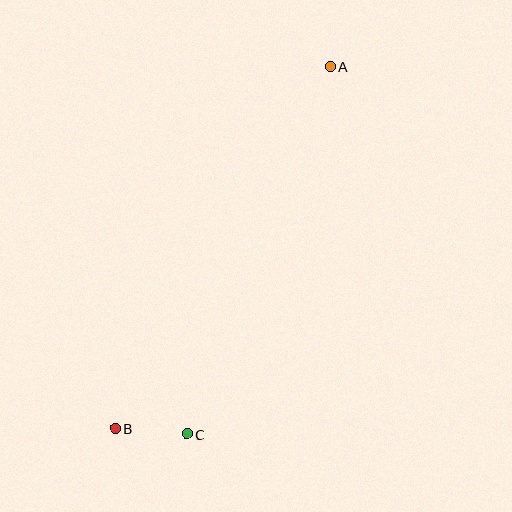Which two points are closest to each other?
Points B and C are closest to each other.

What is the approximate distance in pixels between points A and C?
The distance between A and C is approximately 394 pixels.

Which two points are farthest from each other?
Points A and B are farthest from each other.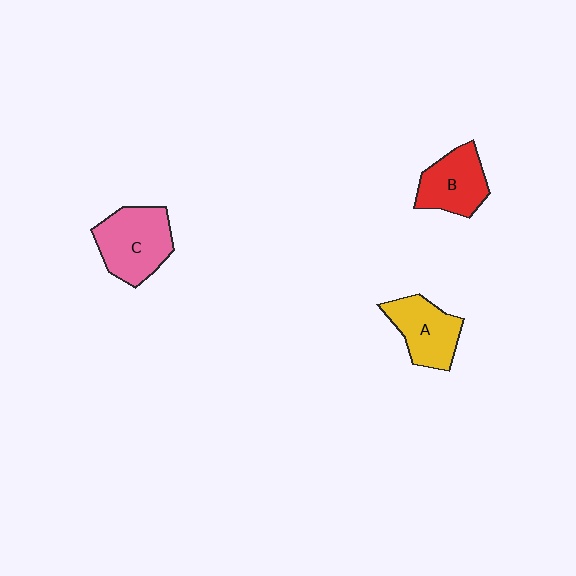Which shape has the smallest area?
Shape B (red).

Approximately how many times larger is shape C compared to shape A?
Approximately 1.2 times.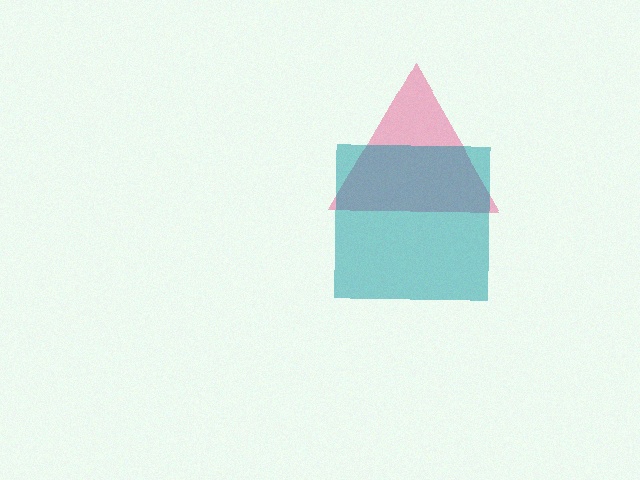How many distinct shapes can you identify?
There are 2 distinct shapes: a pink triangle, a teal square.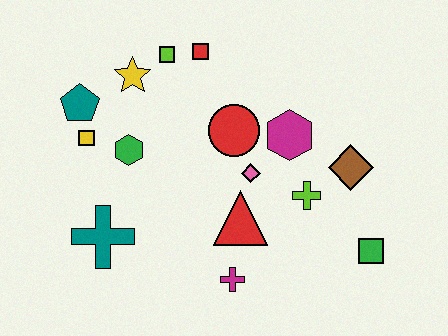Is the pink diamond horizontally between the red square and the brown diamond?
Yes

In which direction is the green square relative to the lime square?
The green square is to the right of the lime square.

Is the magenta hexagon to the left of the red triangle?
No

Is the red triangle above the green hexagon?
No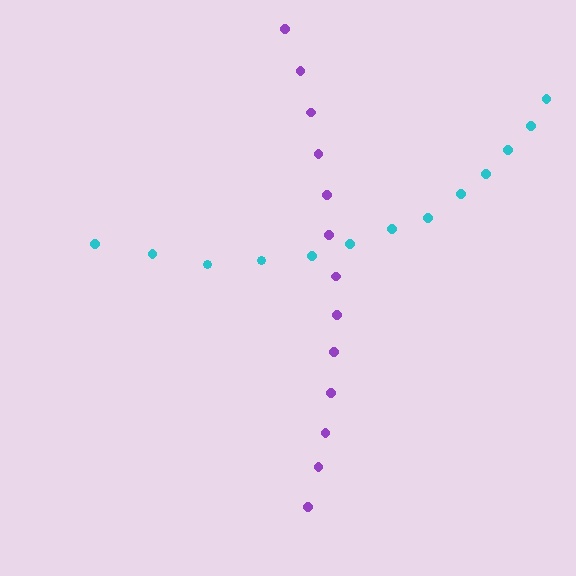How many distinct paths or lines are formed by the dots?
There are 2 distinct paths.